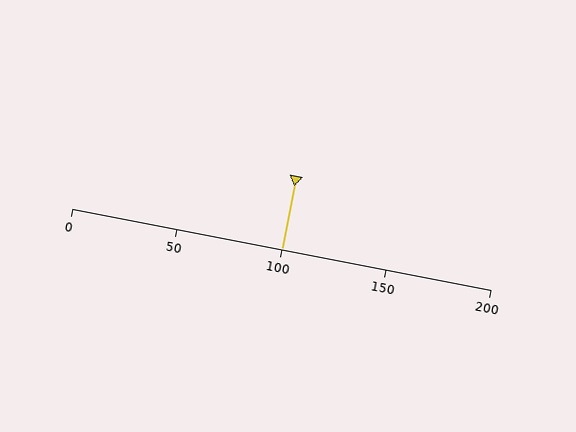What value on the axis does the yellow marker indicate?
The marker indicates approximately 100.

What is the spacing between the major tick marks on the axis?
The major ticks are spaced 50 apart.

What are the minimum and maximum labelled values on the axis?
The axis runs from 0 to 200.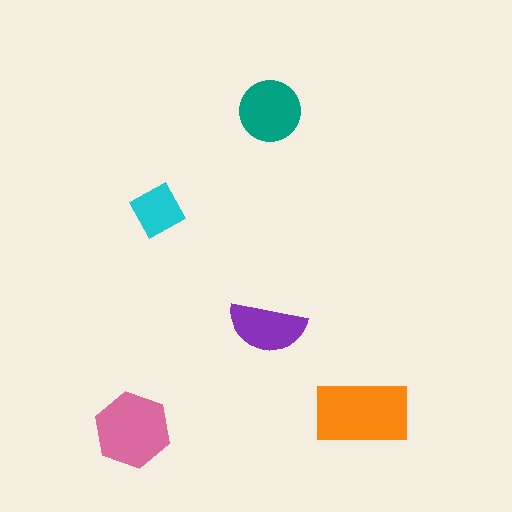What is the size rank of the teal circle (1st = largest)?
3rd.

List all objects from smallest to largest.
The cyan square, the purple semicircle, the teal circle, the pink hexagon, the orange rectangle.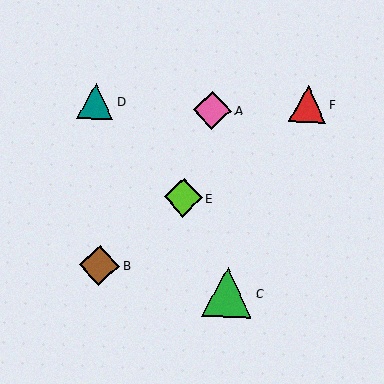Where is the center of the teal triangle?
The center of the teal triangle is at (96, 101).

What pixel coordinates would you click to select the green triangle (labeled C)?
Click at (227, 292) to select the green triangle C.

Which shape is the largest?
The green triangle (labeled C) is the largest.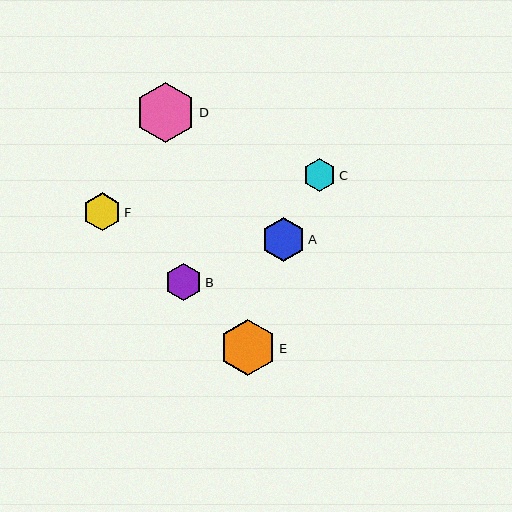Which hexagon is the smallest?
Hexagon C is the smallest with a size of approximately 33 pixels.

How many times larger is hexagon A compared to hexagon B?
Hexagon A is approximately 1.2 times the size of hexagon B.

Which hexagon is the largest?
Hexagon D is the largest with a size of approximately 60 pixels.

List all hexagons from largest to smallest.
From largest to smallest: D, E, A, F, B, C.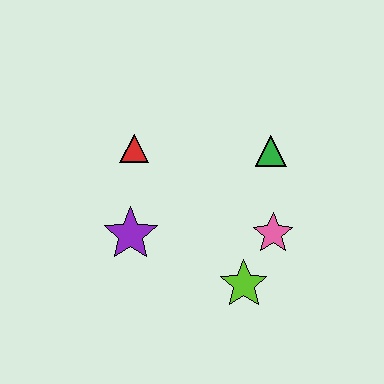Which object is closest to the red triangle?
The purple star is closest to the red triangle.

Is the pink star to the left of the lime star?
No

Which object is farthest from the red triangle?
The lime star is farthest from the red triangle.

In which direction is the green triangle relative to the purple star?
The green triangle is to the right of the purple star.